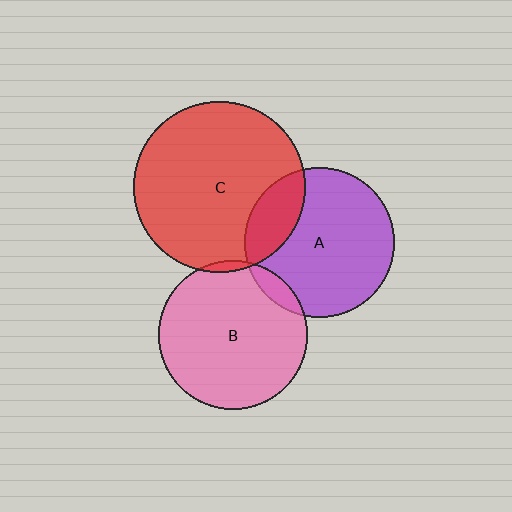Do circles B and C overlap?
Yes.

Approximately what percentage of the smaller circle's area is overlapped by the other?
Approximately 5%.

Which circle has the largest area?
Circle C (red).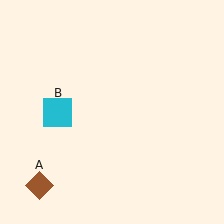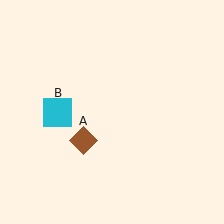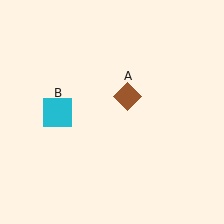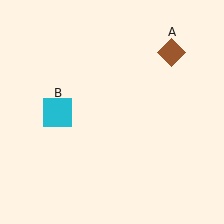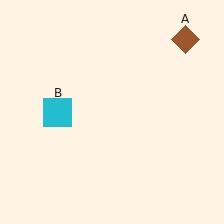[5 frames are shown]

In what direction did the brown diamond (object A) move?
The brown diamond (object A) moved up and to the right.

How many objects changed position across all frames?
1 object changed position: brown diamond (object A).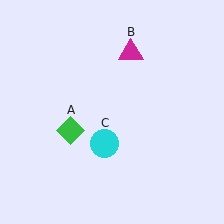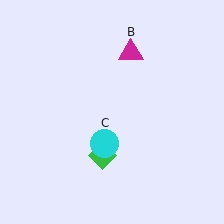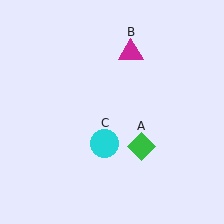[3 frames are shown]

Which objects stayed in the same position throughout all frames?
Magenta triangle (object B) and cyan circle (object C) remained stationary.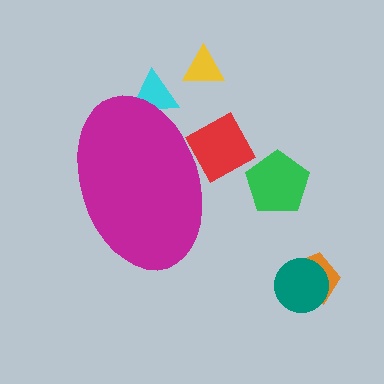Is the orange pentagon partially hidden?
No, the orange pentagon is fully visible.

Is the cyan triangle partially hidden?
Yes, the cyan triangle is partially hidden behind the magenta ellipse.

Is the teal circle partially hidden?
No, the teal circle is fully visible.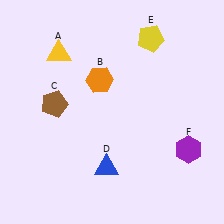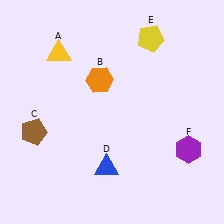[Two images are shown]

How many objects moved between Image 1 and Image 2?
1 object moved between the two images.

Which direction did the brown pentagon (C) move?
The brown pentagon (C) moved down.